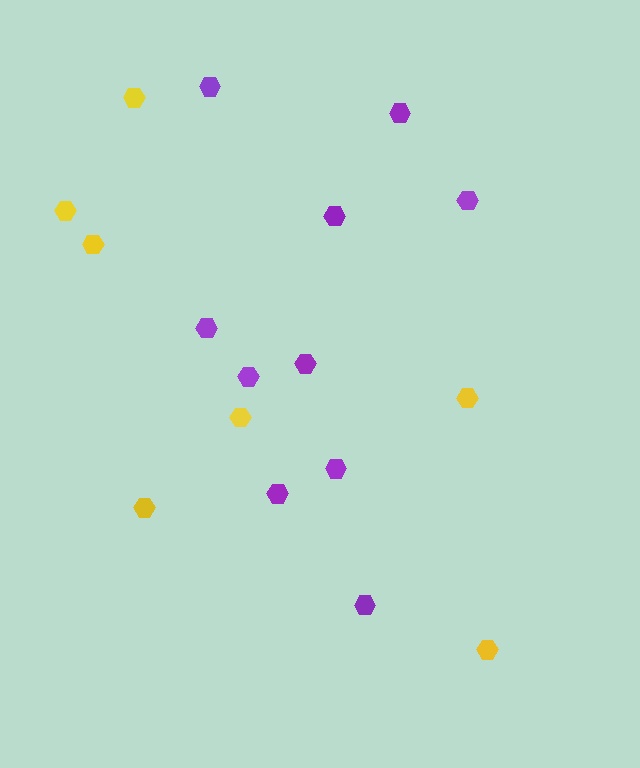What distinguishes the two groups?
There are 2 groups: one group of yellow hexagons (7) and one group of purple hexagons (10).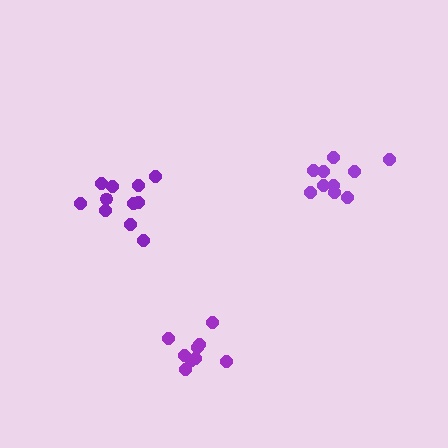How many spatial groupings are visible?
There are 3 spatial groupings.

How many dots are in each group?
Group 1: 10 dots, Group 2: 9 dots, Group 3: 11 dots (30 total).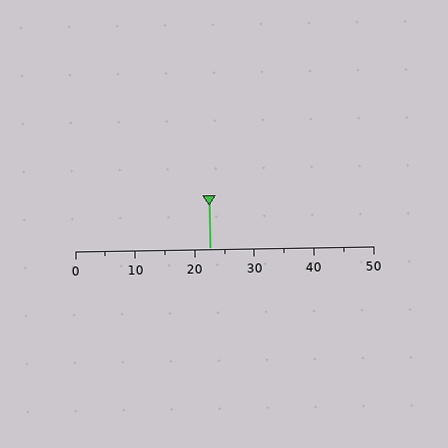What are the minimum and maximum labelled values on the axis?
The axis runs from 0 to 50.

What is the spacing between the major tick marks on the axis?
The major ticks are spaced 10 apart.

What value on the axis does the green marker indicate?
The marker indicates approximately 22.5.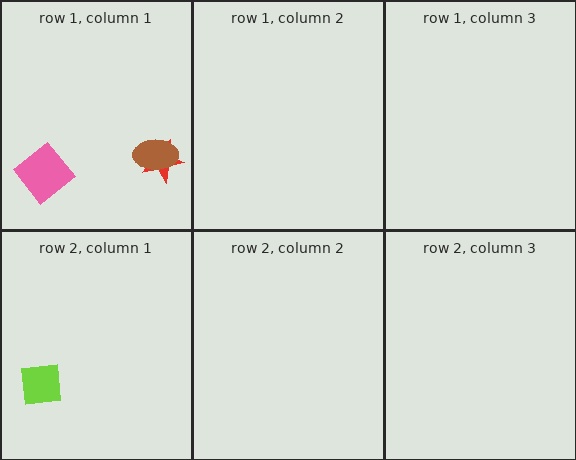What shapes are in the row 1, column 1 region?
The red star, the pink diamond, the brown ellipse.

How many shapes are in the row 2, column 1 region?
1.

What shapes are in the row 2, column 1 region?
The lime square.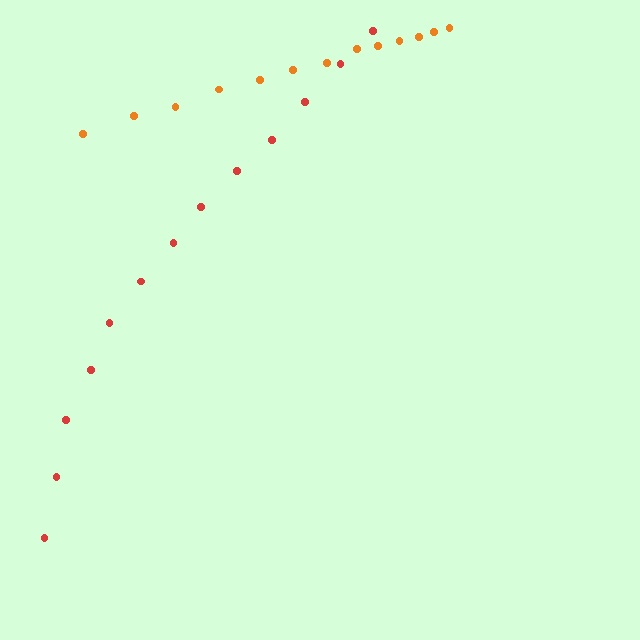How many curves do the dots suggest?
There are 2 distinct paths.